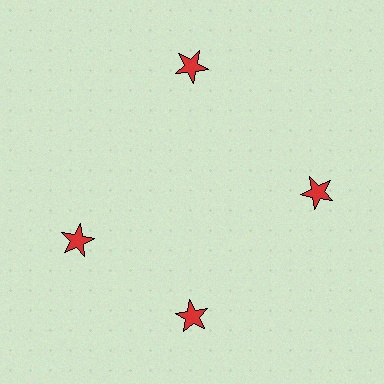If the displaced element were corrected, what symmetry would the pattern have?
It would have 4-fold rotational symmetry — the pattern would map onto itself every 90 degrees.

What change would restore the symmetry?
The symmetry would be restored by rotating it back into even spacing with its neighbors so that all 4 stars sit at equal angles and equal distance from the center.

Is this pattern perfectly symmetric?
No. The 4 red stars are arranged in a ring, but one element near the 9 o'clock position is rotated out of alignment along the ring, breaking the 4-fold rotational symmetry.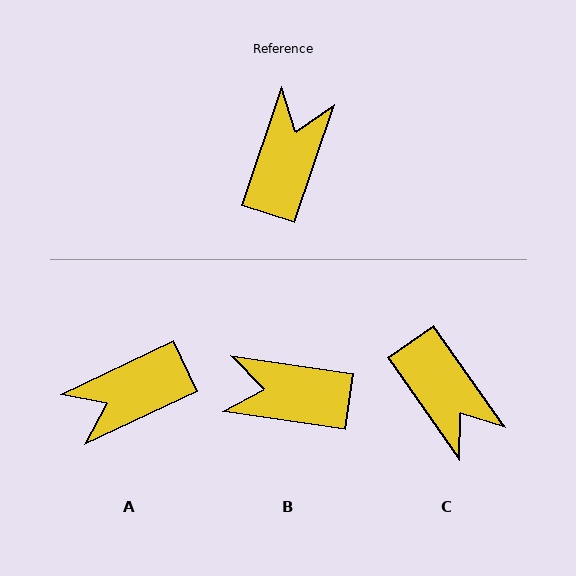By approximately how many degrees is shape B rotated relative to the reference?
Approximately 100 degrees counter-clockwise.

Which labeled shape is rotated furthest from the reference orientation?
A, about 134 degrees away.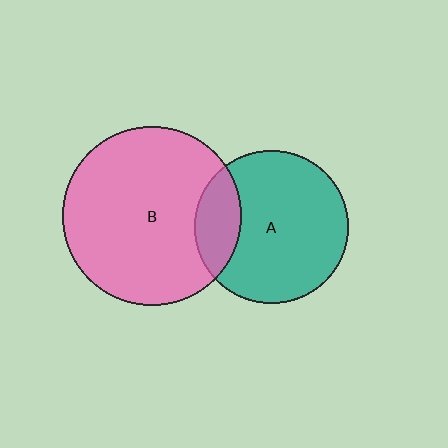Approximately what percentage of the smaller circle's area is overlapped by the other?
Approximately 20%.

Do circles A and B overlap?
Yes.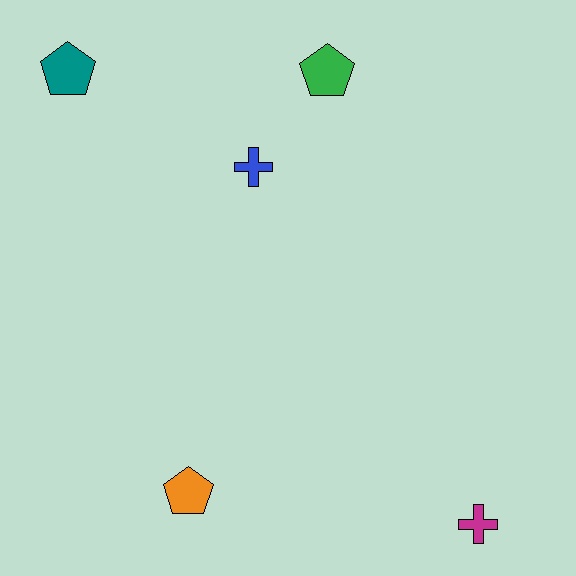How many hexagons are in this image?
There are no hexagons.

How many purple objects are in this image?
There are no purple objects.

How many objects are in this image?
There are 5 objects.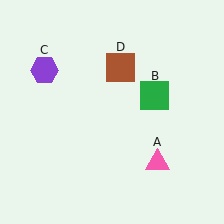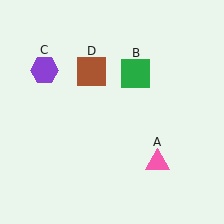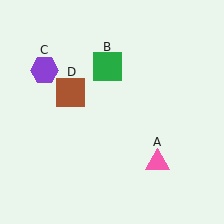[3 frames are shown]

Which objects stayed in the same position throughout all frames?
Pink triangle (object A) and purple hexagon (object C) remained stationary.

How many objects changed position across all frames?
2 objects changed position: green square (object B), brown square (object D).